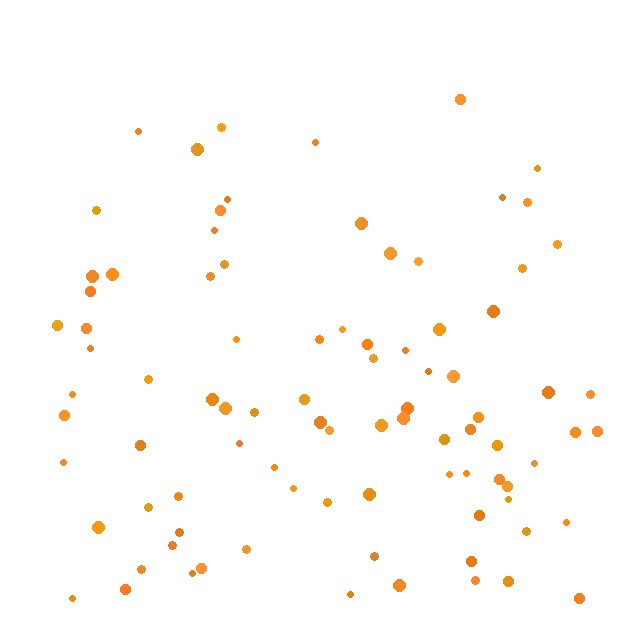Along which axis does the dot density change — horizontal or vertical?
Vertical.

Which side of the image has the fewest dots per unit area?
The top.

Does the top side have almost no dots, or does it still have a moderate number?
Still a moderate number, just noticeably fewer than the bottom.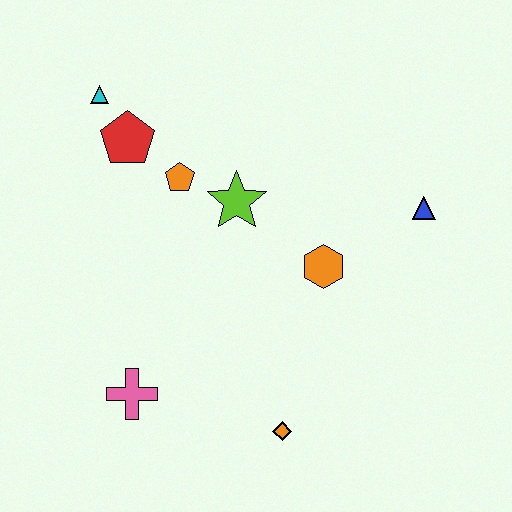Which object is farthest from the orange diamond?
The cyan triangle is farthest from the orange diamond.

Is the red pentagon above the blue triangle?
Yes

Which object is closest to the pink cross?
The orange diamond is closest to the pink cross.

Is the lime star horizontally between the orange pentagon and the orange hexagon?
Yes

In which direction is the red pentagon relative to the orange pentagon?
The red pentagon is to the left of the orange pentagon.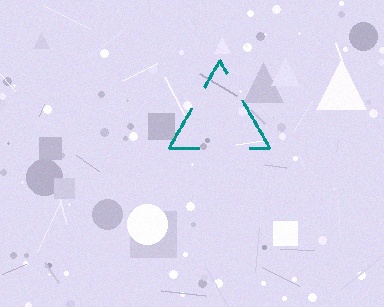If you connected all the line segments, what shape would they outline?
They would outline a triangle.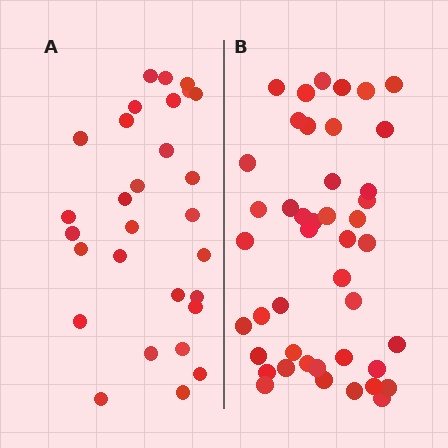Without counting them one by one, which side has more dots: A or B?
Region B (the right region) has more dots.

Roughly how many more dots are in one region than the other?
Region B has approximately 15 more dots than region A.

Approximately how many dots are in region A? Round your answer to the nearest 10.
About 30 dots. (The exact count is 29, which rounds to 30.)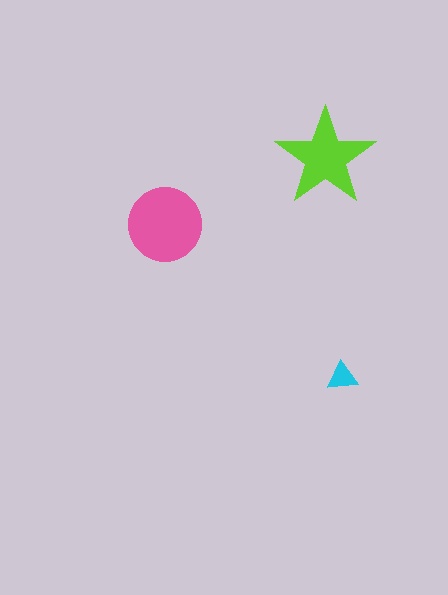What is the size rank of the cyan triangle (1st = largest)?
3rd.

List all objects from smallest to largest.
The cyan triangle, the lime star, the pink circle.